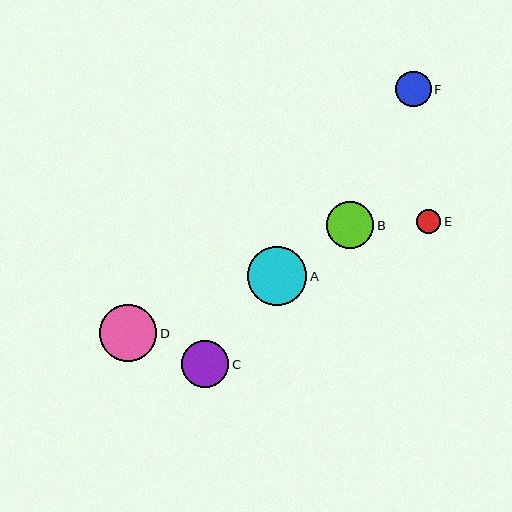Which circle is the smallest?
Circle E is the smallest with a size of approximately 24 pixels.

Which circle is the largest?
Circle A is the largest with a size of approximately 59 pixels.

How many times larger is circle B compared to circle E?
Circle B is approximately 2.0 times the size of circle E.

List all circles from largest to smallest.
From largest to smallest: A, D, C, B, F, E.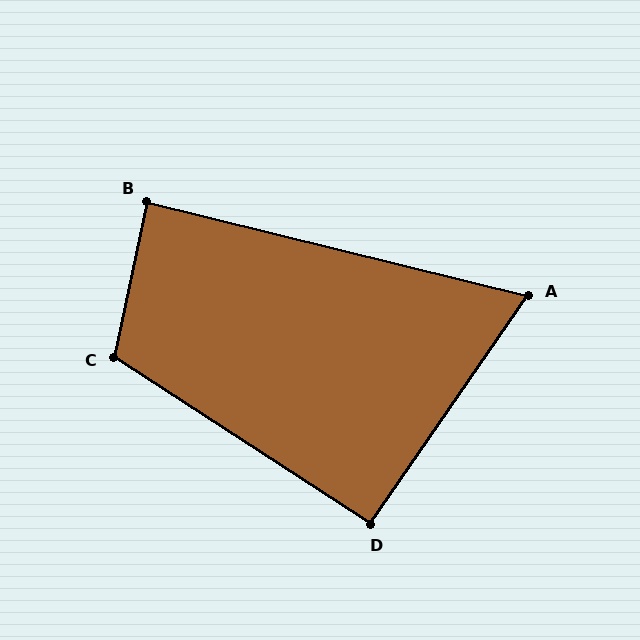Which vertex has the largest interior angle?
C, at approximately 111 degrees.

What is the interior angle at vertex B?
Approximately 88 degrees (approximately right).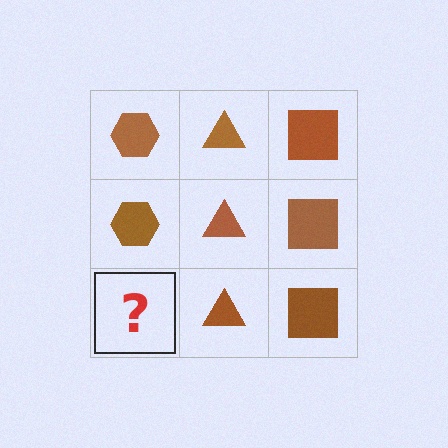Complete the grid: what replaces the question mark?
The question mark should be replaced with a brown hexagon.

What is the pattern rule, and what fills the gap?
The rule is that each column has a consistent shape. The gap should be filled with a brown hexagon.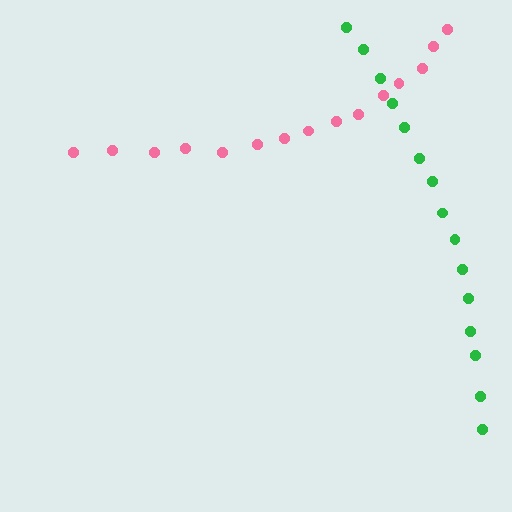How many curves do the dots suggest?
There are 2 distinct paths.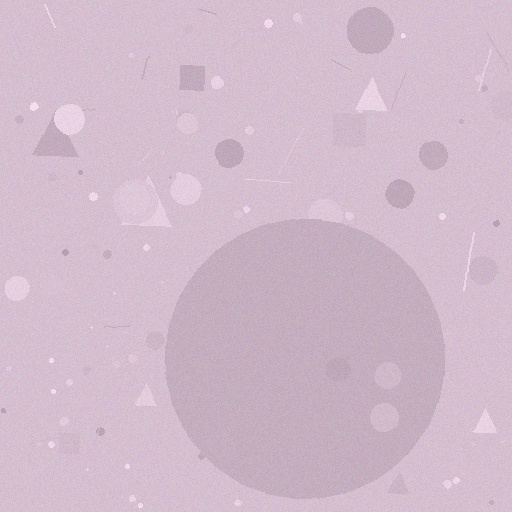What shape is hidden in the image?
A circle is hidden in the image.